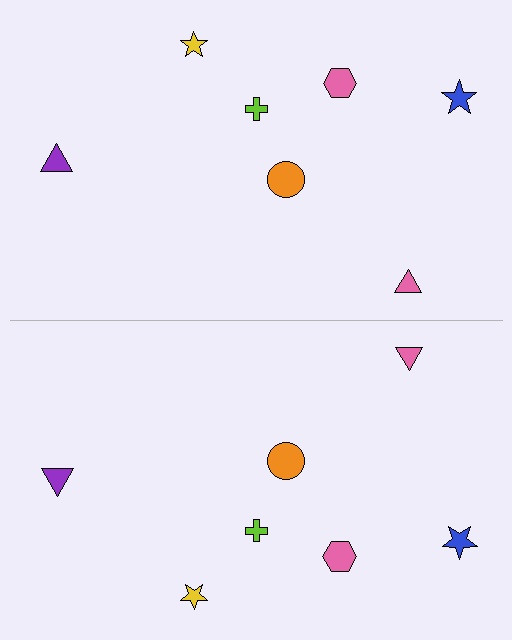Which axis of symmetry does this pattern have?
The pattern has a horizontal axis of symmetry running through the center of the image.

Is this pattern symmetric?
Yes, this pattern has bilateral (reflection) symmetry.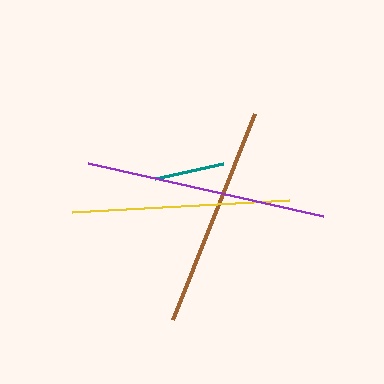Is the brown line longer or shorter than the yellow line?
The brown line is longer than the yellow line.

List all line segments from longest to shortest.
From longest to shortest: purple, brown, yellow, teal.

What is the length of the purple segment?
The purple segment is approximately 241 pixels long.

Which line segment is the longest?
The purple line is the longest at approximately 241 pixels.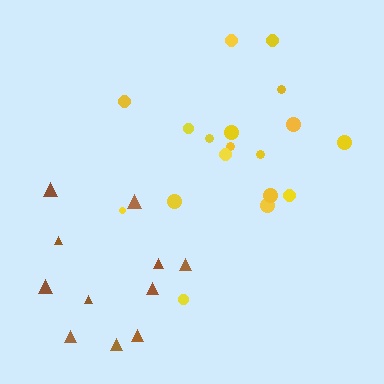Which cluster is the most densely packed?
Yellow.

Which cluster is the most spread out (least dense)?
Brown.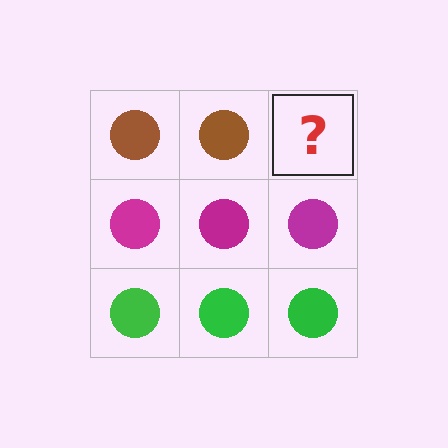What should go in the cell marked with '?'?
The missing cell should contain a brown circle.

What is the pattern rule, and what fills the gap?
The rule is that each row has a consistent color. The gap should be filled with a brown circle.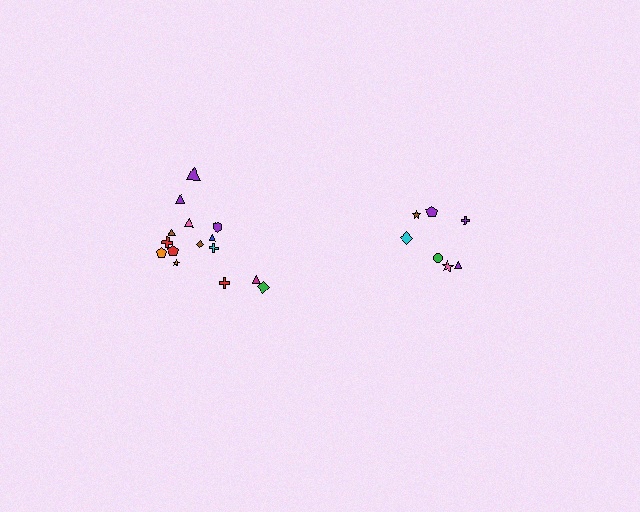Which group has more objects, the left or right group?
The left group.